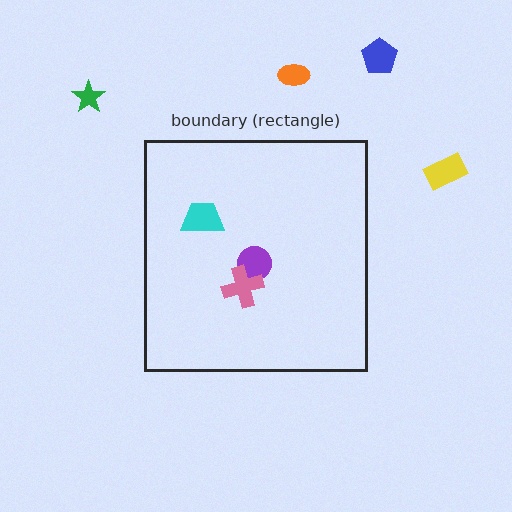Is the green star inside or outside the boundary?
Outside.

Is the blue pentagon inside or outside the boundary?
Outside.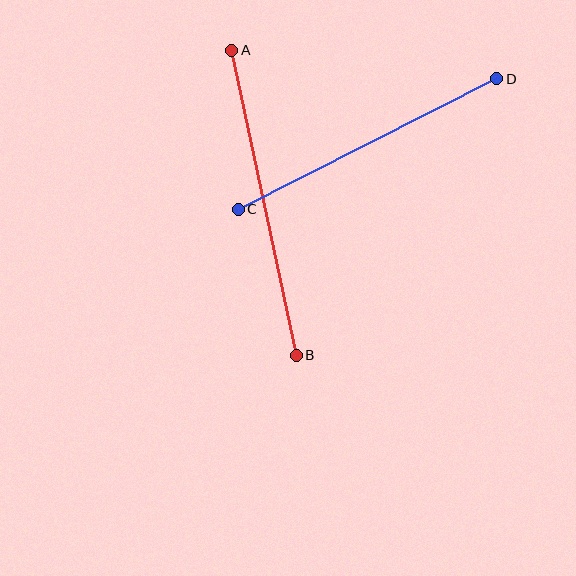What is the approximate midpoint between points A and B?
The midpoint is at approximately (264, 203) pixels.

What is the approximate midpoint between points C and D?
The midpoint is at approximately (368, 144) pixels.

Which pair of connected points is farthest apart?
Points A and B are farthest apart.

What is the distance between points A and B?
The distance is approximately 311 pixels.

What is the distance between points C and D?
The distance is approximately 289 pixels.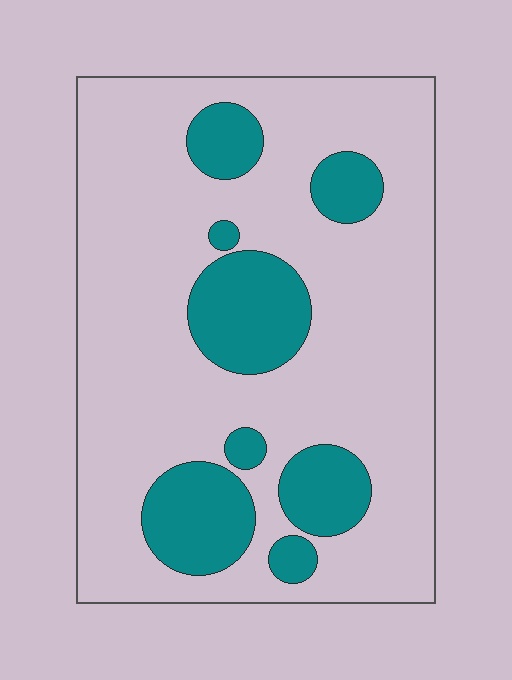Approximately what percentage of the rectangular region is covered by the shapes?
Approximately 20%.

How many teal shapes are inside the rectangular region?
8.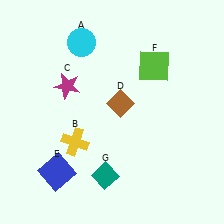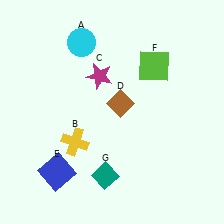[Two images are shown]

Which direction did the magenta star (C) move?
The magenta star (C) moved right.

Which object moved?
The magenta star (C) moved right.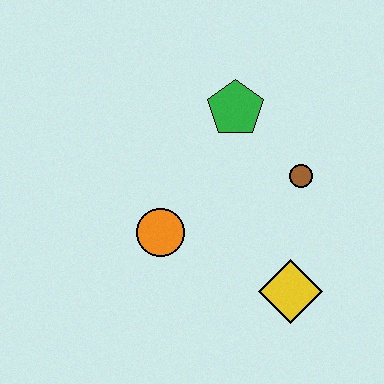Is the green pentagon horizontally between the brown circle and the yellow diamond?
No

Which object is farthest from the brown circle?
The orange circle is farthest from the brown circle.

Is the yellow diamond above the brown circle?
No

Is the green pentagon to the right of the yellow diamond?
No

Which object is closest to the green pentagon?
The brown circle is closest to the green pentagon.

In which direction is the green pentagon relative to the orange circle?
The green pentagon is above the orange circle.